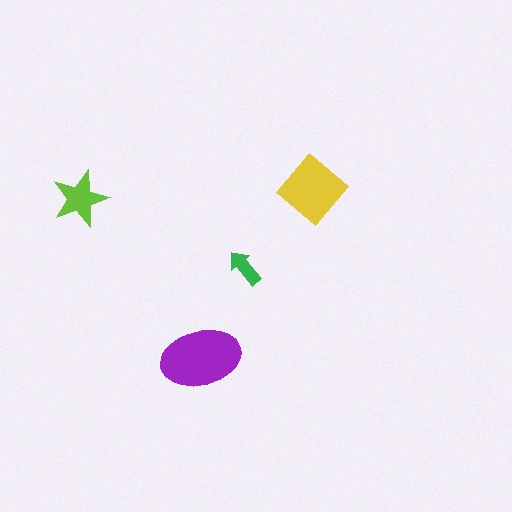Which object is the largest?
The purple ellipse.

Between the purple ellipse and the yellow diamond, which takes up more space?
The purple ellipse.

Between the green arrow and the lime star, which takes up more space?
The lime star.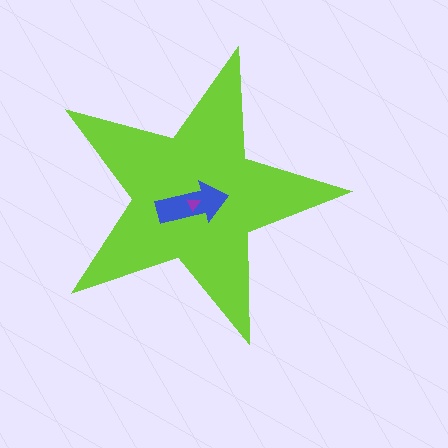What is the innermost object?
The purple triangle.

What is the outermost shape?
The lime star.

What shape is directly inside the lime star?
The blue arrow.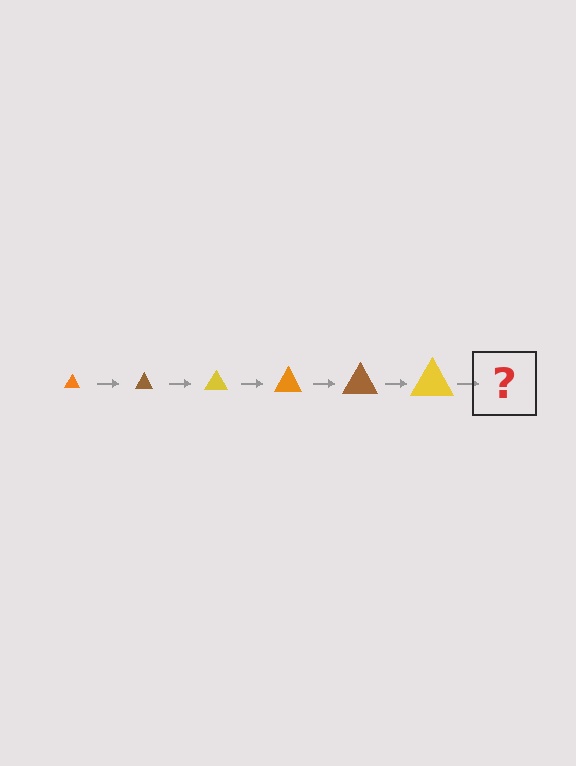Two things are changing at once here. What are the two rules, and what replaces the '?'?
The two rules are that the triangle grows larger each step and the color cycles through orange, brown, and yellow. The '?' should be an orange triangle, larger than the previous one.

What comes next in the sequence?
The next element should be an orange triangle, larger than the previous one.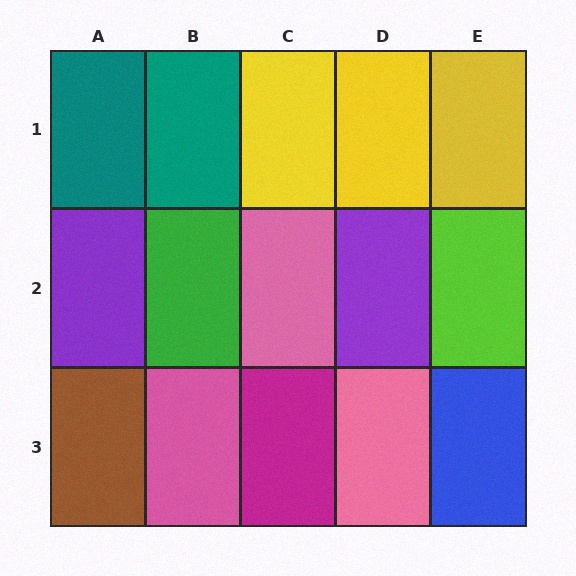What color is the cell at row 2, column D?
Purple.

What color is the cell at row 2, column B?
Green.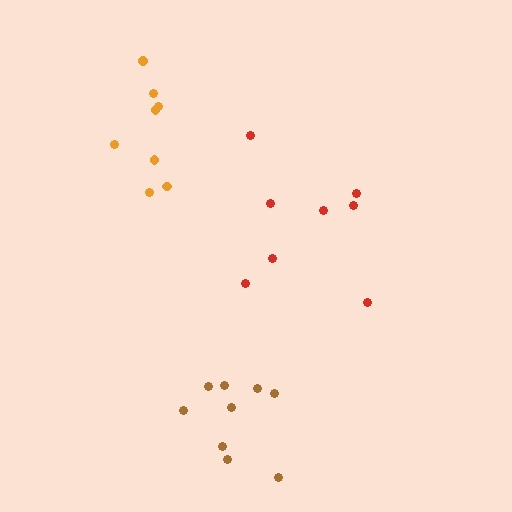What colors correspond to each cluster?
The clusters are colored: brown, red, orange.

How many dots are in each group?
Group 1: 9 dots, Group 2: 8 dots, Group 3: 8 dots (25 total).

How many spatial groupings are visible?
There are 3 spatial groupings.